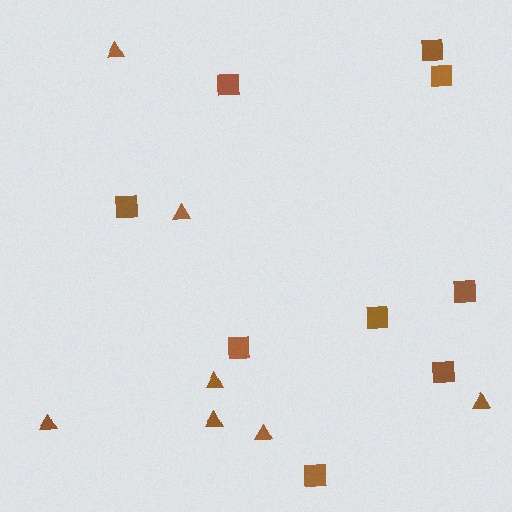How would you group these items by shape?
There are 2 groups: one group of triangles (7) and one group of squares (9).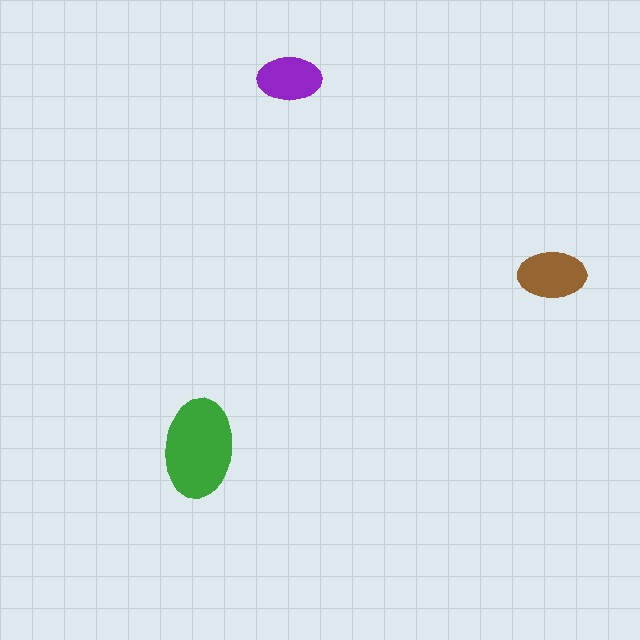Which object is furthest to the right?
The brown ellipse is rightmost.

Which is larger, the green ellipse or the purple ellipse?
The green one.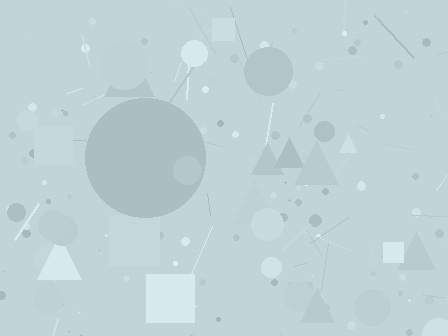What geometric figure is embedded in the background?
A circle is embedded in the background.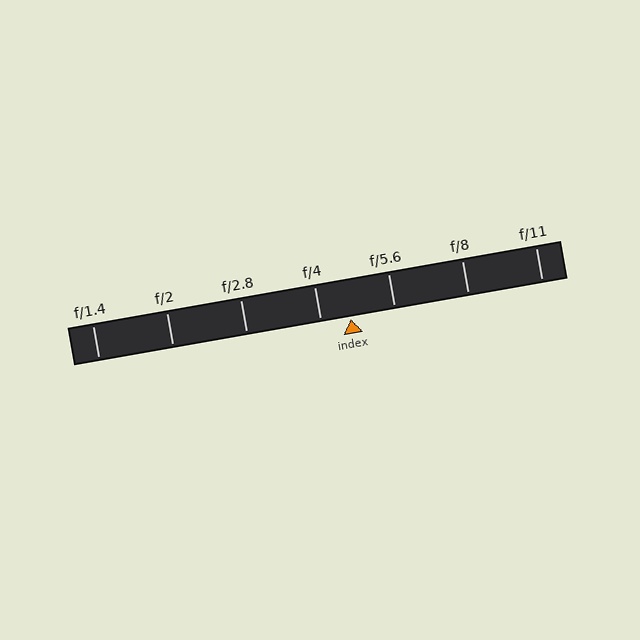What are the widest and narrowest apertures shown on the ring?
The widest aperture shown is f/1.4 and the narrowest is f/11.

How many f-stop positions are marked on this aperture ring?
There are 7 f-stop positions marked.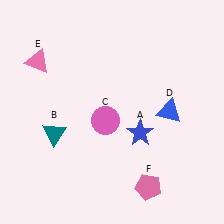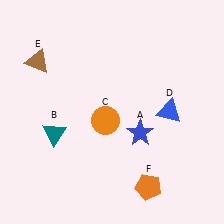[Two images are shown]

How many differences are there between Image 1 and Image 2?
There are 3 differences between the two images.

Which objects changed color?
C changed from pink to orange. E changed from pink to brown. F changed from pink to orange.